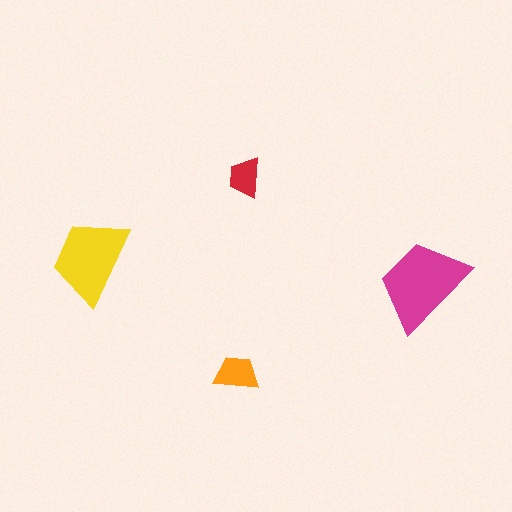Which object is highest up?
The red trapezoid is topmost.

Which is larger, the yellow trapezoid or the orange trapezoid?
The yellow one.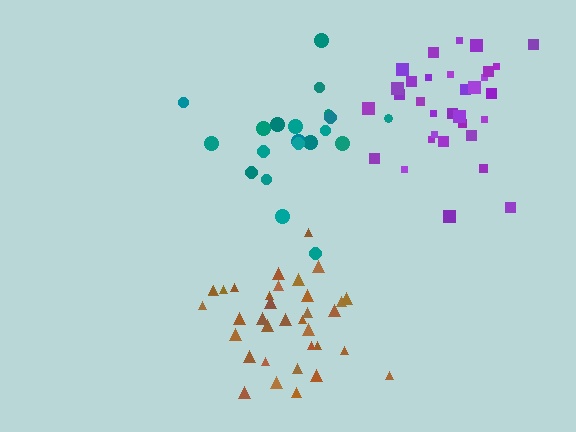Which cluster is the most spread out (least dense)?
Teal.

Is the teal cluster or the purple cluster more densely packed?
Purple.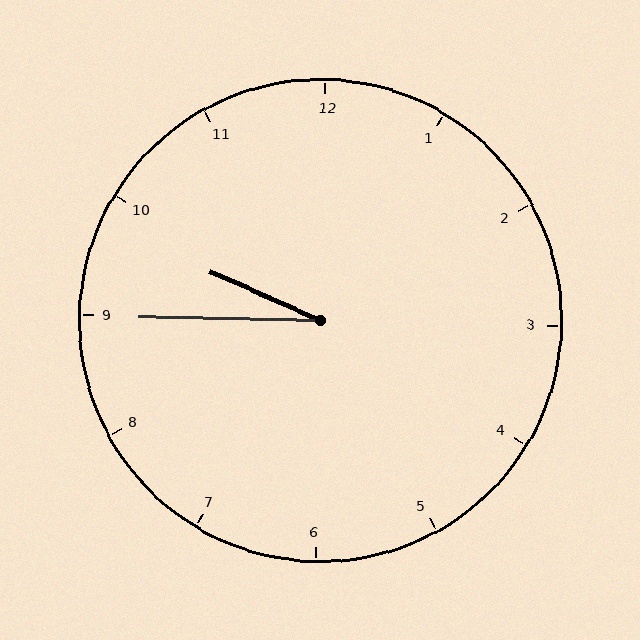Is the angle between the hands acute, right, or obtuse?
It is acute.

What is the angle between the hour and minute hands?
Approximately 22 degrees.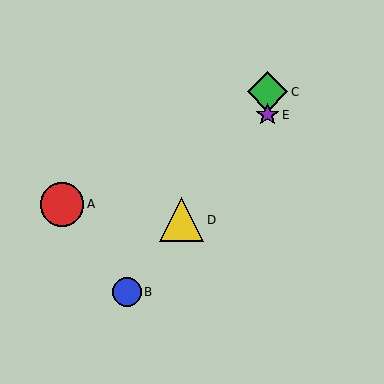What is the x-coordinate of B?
Object B is at x≈127.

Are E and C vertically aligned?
Yes, both are at x≈268.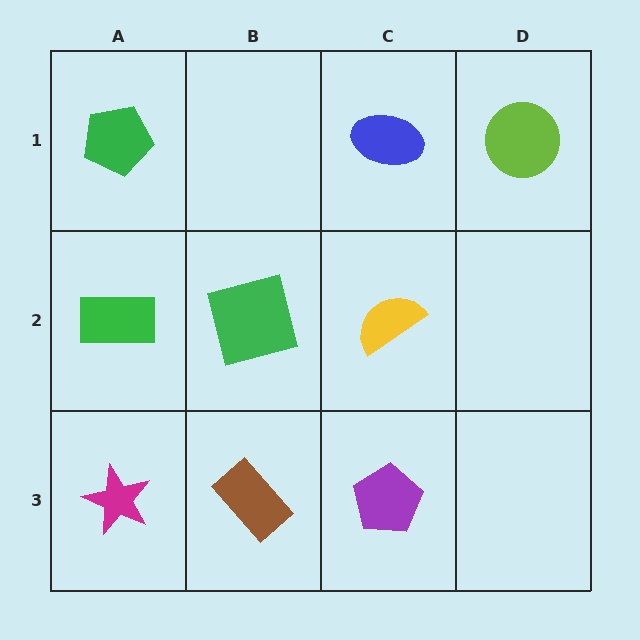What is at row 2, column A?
A green rectangle.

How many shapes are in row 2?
3 shapes.